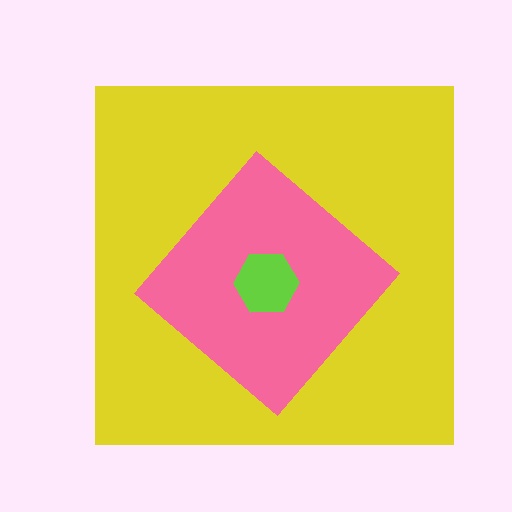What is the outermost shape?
The yellow square.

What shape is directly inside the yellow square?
The pink diamond.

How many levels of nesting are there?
3.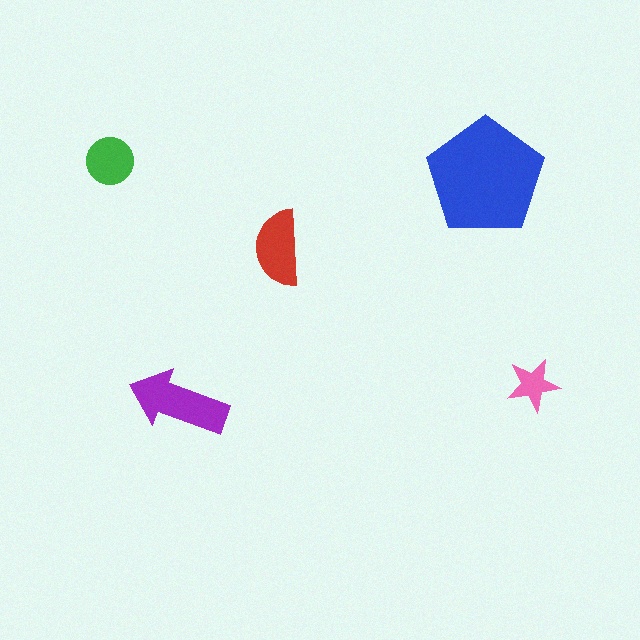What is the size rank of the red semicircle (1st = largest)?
3rd.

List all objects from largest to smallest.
The blue pentagon, the purple arrow, the red semicircle, the green circle, the pink star.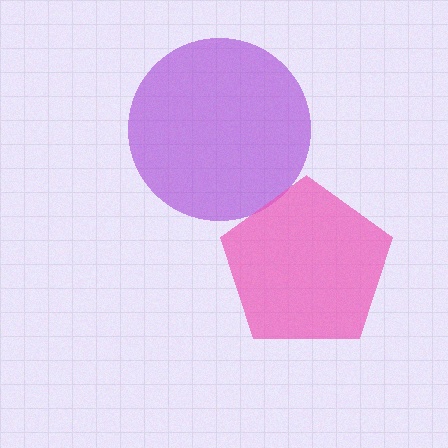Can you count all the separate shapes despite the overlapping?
Yes, there are 2 separate shapes.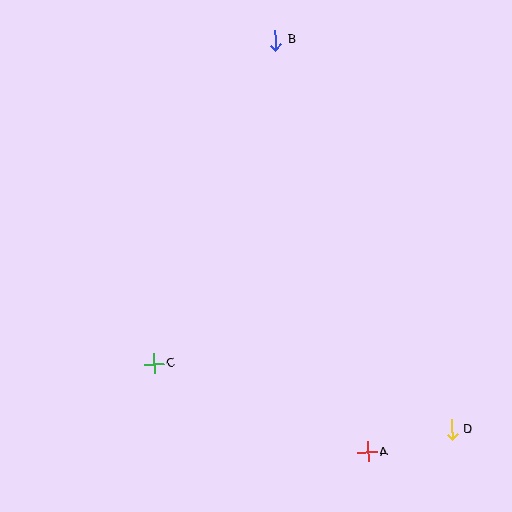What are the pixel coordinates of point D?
Point D is at (452, 430).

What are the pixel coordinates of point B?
Point B is at (275, 40).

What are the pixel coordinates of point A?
Point A is at (368, 452).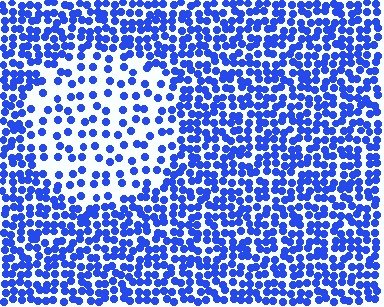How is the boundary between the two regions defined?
The boundary is defined by a change in element density (approximately 2.3x ratio). All elements are the same color, size, and shape.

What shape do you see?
I see a circle.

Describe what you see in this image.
The image contains small blue elements arranged at two different densities. A circle-shaped region is visible where the elements are less densely packed than the surrounding area.